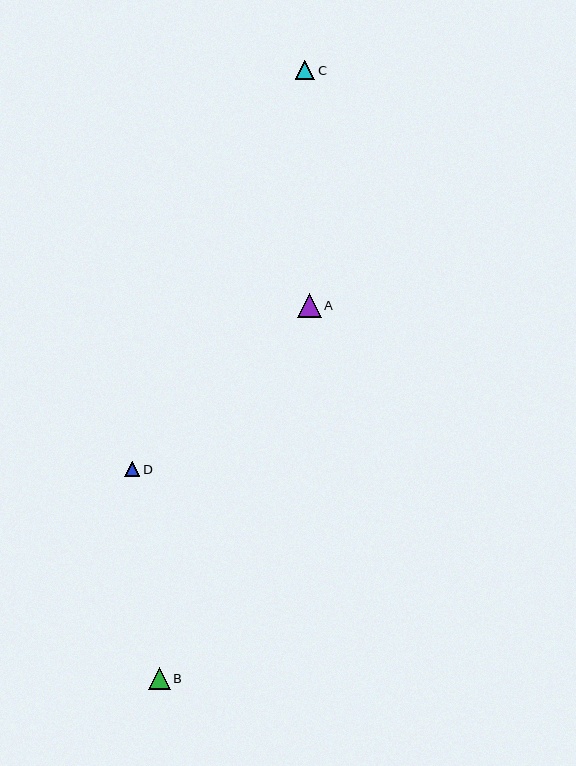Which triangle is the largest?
Triangle A is the largest with a size of approximately 24 pixels.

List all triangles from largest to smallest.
From largest to smallest: A, B, C, D.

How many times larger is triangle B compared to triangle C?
Triangle B is approximately 1.1 times the size of triangle C.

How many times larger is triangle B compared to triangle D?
Triangle B is approximately 1.5 times the size of triangle D.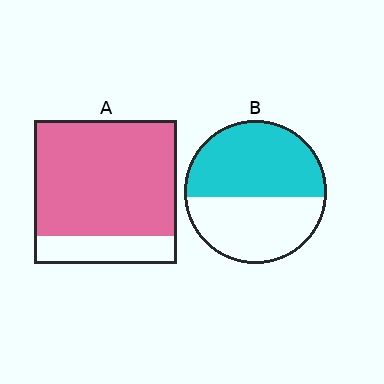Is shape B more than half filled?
Yes.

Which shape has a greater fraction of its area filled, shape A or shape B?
Shape A.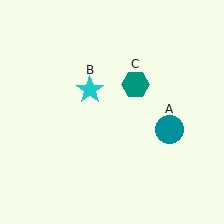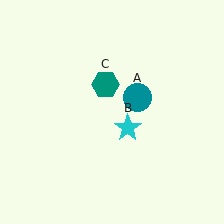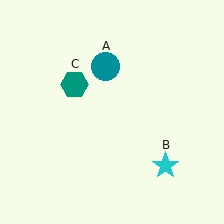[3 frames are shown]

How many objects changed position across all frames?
3 objects changed position: teal circle (object A), cyan star (object B), teal hexagon (object C).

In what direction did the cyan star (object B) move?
The cyan star (object B) moved down and to the right.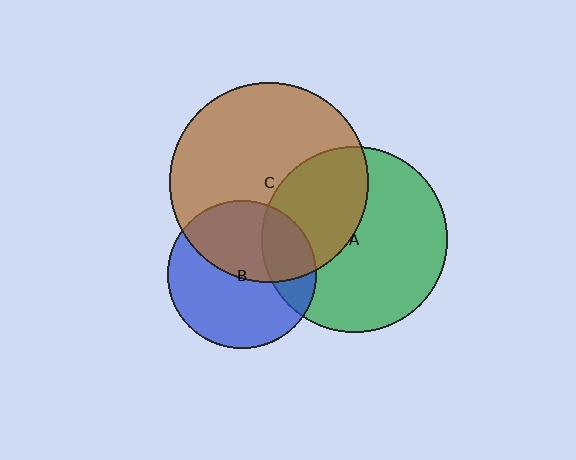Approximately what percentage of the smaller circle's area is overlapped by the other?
Approximately 25%.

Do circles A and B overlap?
Yes.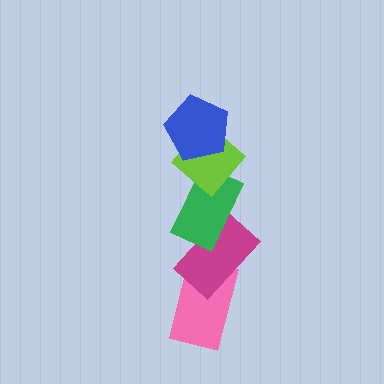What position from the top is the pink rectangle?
The pink rectangle is 5th from the top.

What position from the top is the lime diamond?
The lime diamond is 2nd from the top.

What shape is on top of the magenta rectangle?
The green rectangle is on top of the magenta rectangle.